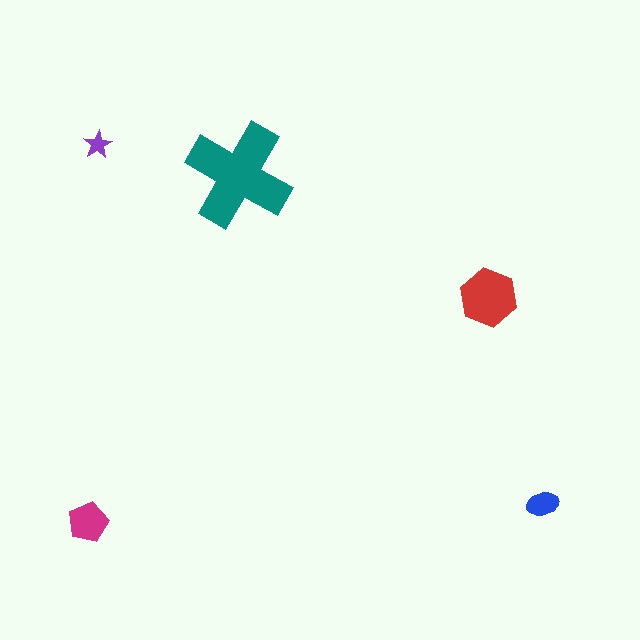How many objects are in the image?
There are 5 objects in the image.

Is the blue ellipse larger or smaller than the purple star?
Larger.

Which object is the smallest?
The purple star.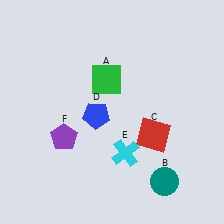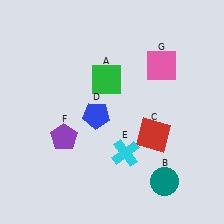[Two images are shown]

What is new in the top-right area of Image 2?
A pink square (G) was added in the top-right area of Image 2.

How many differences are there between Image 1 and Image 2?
There is 1 difference between the two images.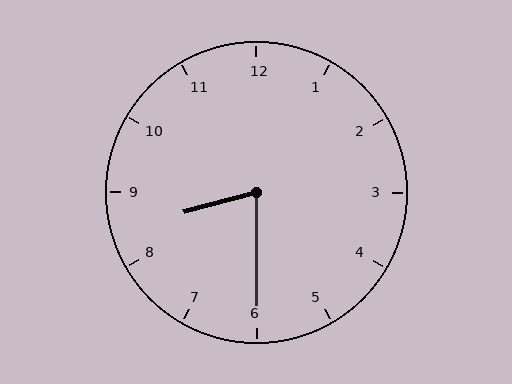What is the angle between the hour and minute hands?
Approximately 75 degrees.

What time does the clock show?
8:30.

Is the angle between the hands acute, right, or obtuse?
It is acute.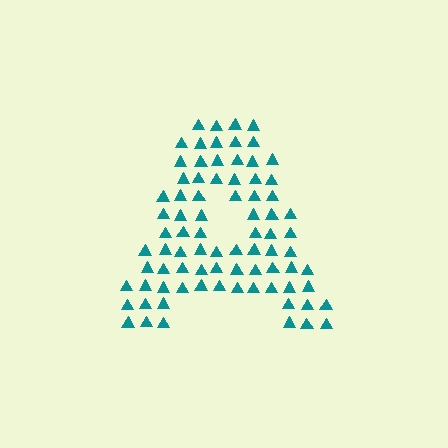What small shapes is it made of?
It is made of small triangles.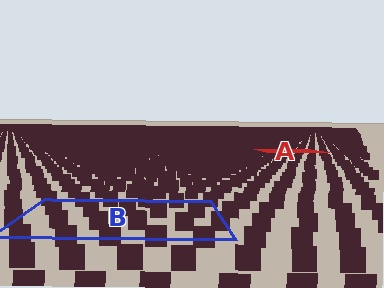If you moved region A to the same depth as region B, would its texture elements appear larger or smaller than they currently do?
They would appear larger. At a closer depth, the same texture elements are projected at a bigger on-screen size.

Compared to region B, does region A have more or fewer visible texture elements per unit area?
Region A has more texture elements per unit area — they are packed more densely because it is farther away.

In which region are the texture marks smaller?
The texture marks are smaller in region A, because it is farther away.